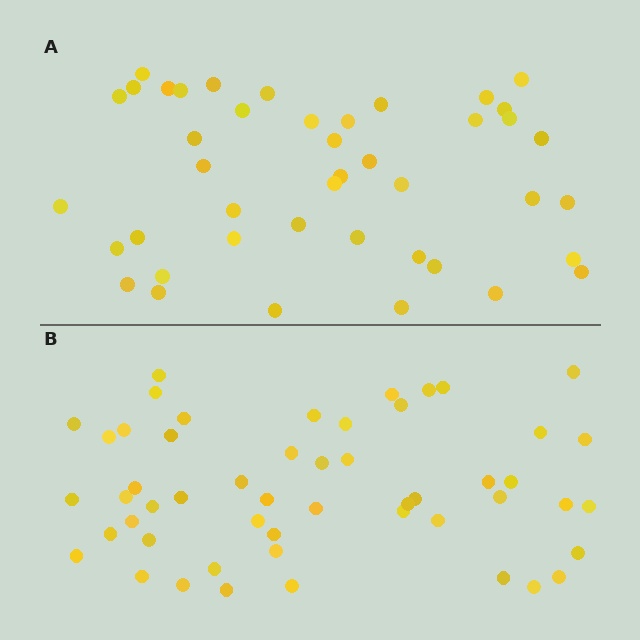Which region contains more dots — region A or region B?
Region B (the bottom region) has more dots.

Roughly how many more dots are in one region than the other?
Region B has roughly 8 or so more dots than region A.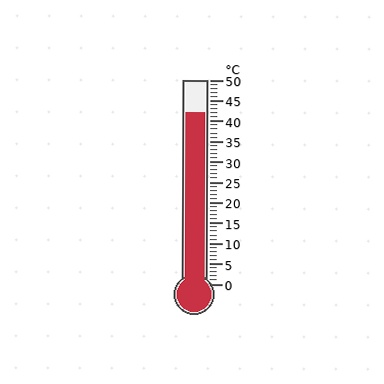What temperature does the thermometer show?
The thermometer shows approximately 42°C.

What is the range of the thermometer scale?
The thermometer scale ranges from 0°C to 50°C.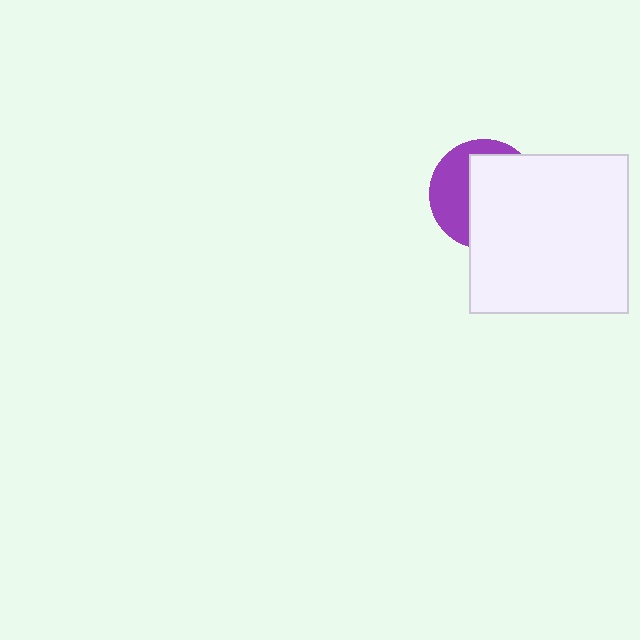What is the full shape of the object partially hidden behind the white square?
The partially hidden object is a purple circle.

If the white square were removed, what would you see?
You would see the complete purple circle.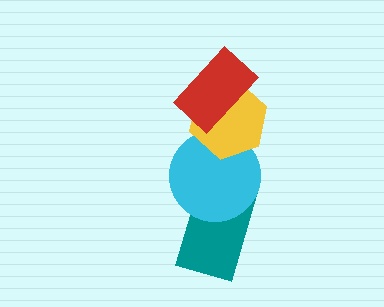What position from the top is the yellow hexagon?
The yellow hexagon is 2nd from the top.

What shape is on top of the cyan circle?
The yellow hexagon is on top of the cyan circle.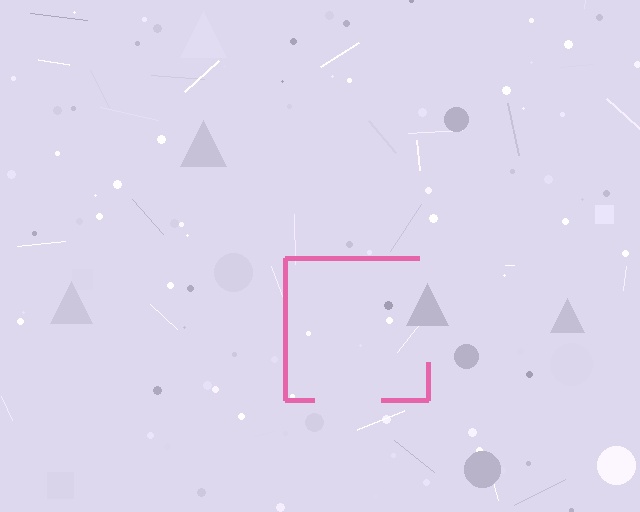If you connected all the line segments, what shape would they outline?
They would outline a square.